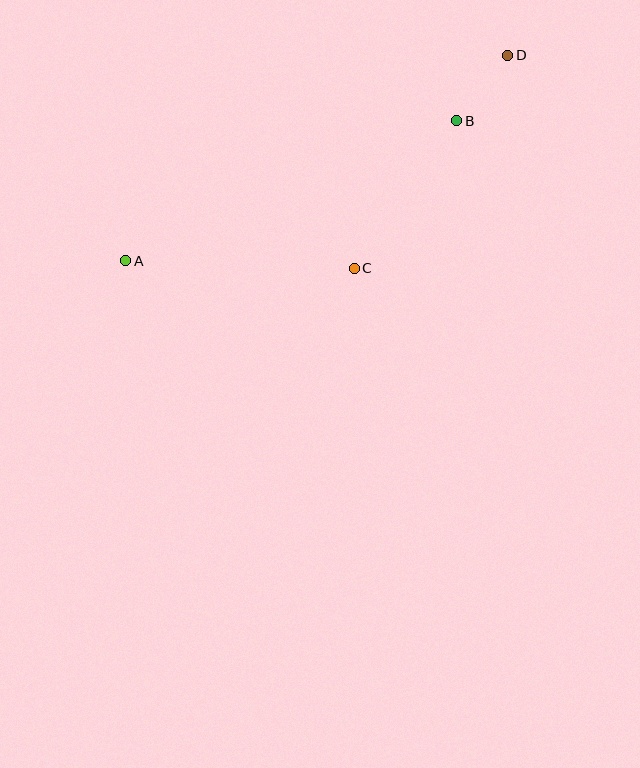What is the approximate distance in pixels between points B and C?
The distance between B and C is approximately 179 pixels.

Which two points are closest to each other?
Points B and D are closest to each other.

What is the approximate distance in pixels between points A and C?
The distance between A and C is approximately 228 pixels.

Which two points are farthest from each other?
Points A and D are farthest from each other.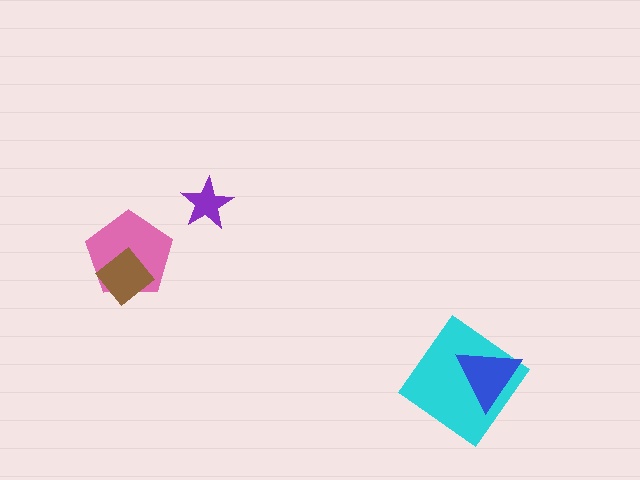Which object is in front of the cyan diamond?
The blue triangle is in front of the cyan diamond.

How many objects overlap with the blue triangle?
1 object overlaps with the blue triangle.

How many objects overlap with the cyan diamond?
1 object overlaps with the cyan diamond.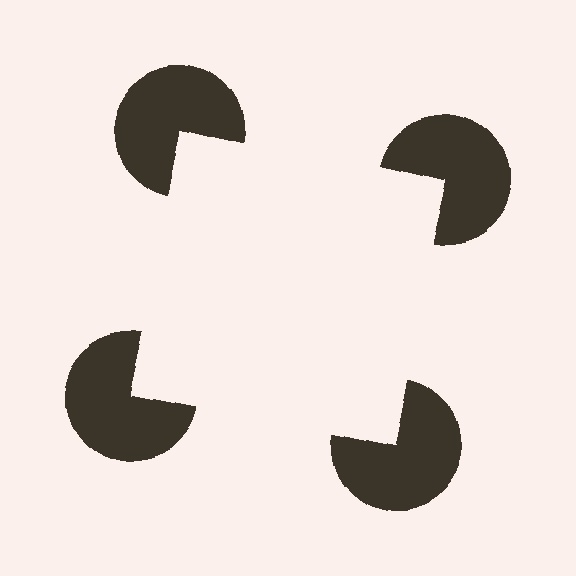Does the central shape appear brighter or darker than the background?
It typically appears slightly brighter than the background, even though no actual brightness change is drawn.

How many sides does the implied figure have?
4 sides.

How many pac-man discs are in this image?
There are 4 — one at each vertex of the illusory square.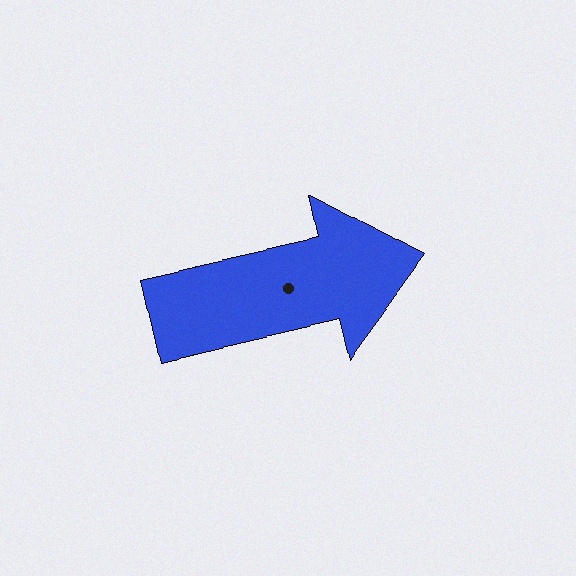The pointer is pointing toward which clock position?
Roughly 3 o'clock.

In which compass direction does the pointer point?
East.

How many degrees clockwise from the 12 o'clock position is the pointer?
Approximately 77 degrees.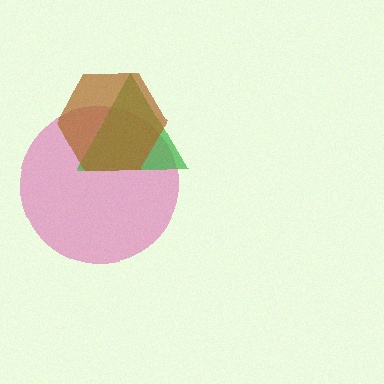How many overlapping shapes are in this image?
There are 3 overlapping shapes in the image.